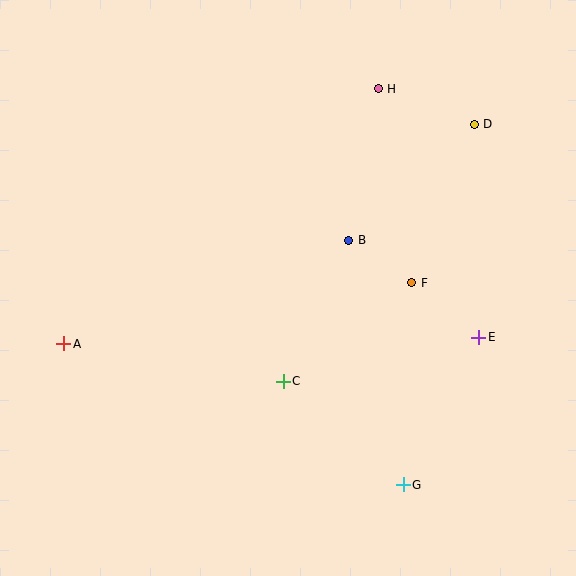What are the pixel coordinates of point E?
Point E is at (479, 337).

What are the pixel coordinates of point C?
Point C is at (283, 381).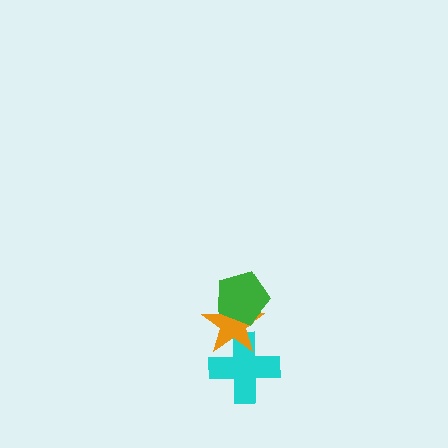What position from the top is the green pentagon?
The green pentagon is 1st from the top.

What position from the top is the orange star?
The orange star is 2nd from the top.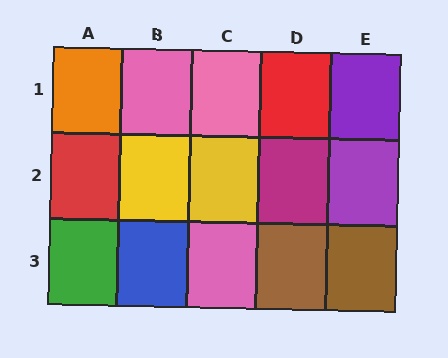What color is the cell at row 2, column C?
Yellow.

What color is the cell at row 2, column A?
Red.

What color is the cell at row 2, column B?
Yellow.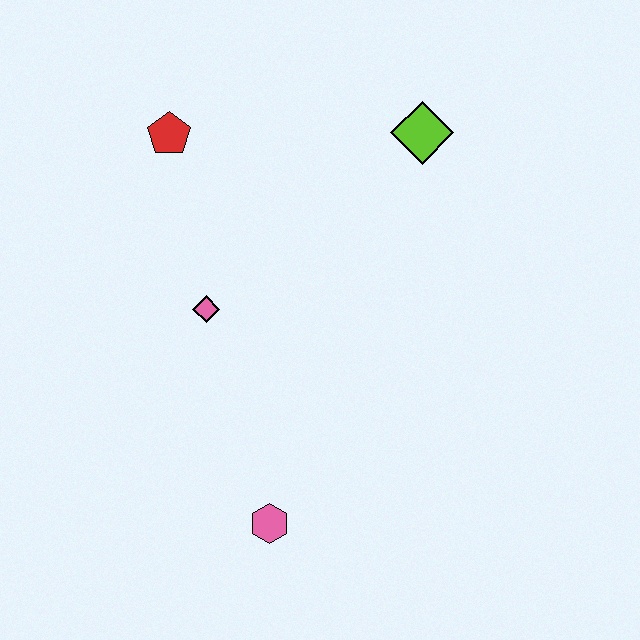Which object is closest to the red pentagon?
The pink diamond is closest to the red pentagon.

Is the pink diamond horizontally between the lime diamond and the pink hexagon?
No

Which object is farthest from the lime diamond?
The pink hexagon is farthest from the lime diamond.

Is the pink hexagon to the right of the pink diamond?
Yes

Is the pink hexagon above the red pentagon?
No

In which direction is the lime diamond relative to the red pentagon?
The lime diamond is to the right of the red pentagon.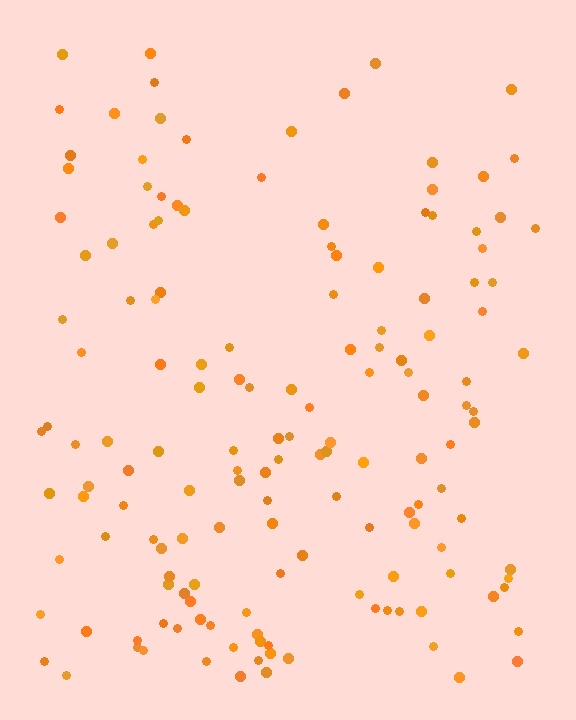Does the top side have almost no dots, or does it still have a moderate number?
Still a moderate number, just noticeably fewer than the bottom.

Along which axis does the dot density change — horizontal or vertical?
Vertical.